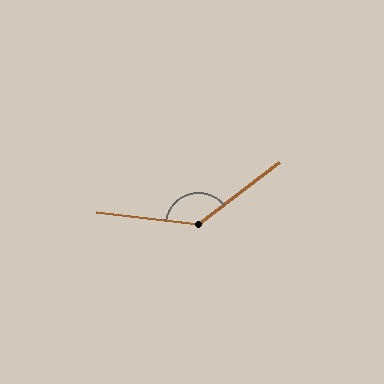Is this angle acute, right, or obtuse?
It is obtuse.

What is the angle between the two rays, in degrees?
Approximately 135 degrees.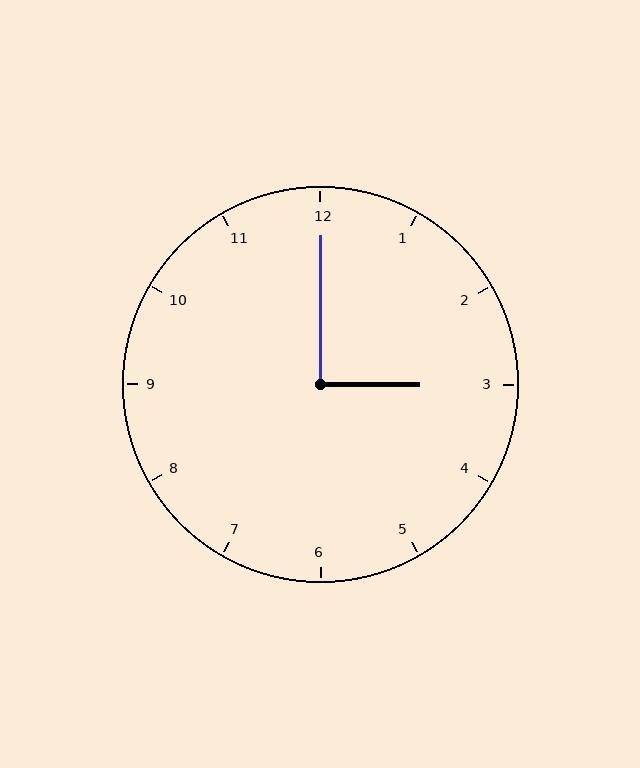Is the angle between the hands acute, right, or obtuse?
It is right.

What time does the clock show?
3:00.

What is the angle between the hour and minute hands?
Approximately 90 degrees.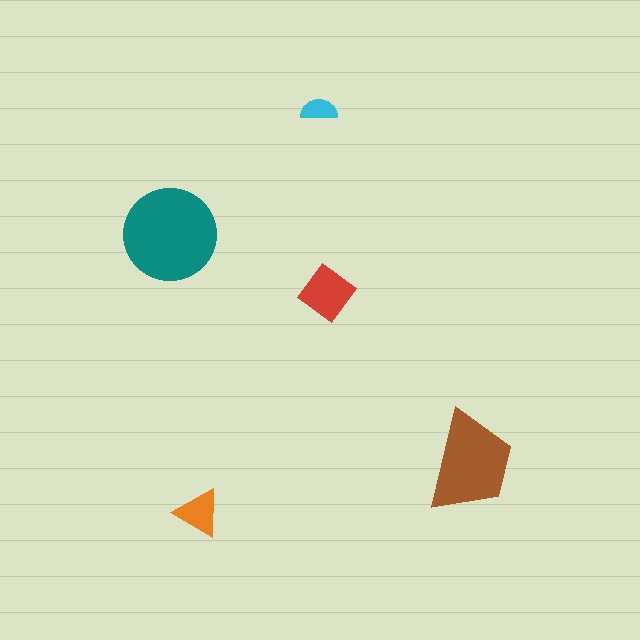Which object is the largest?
The teal circle.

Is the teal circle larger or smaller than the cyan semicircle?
Larger.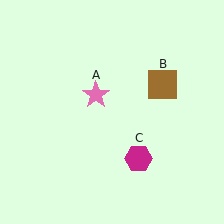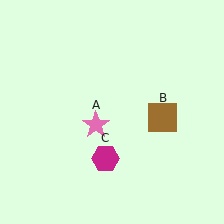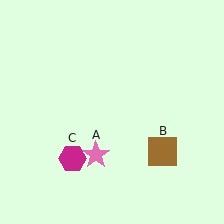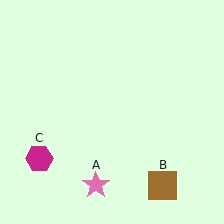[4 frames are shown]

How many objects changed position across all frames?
3 objects changed position: pink star (object A), brown square (object B), magenta hexagon (object C).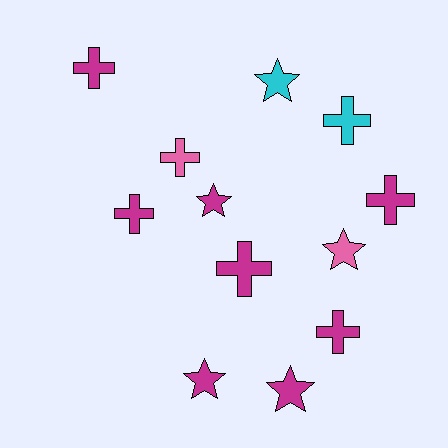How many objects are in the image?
There are 12 objects.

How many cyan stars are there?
There is 1 cyan star.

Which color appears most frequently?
Magenta, with 8 objects.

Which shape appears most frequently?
Cross, with 7 objects.